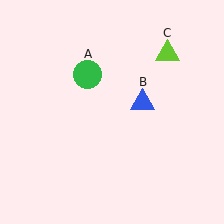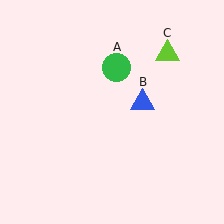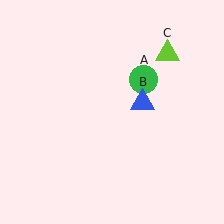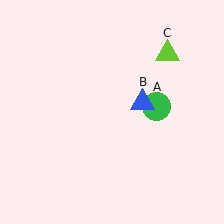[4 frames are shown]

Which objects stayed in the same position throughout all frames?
Blue triangle (object B) and lime triangle (object C) remained stationary.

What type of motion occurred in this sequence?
The green circle (object A) rotated clockwise around the center of the scene.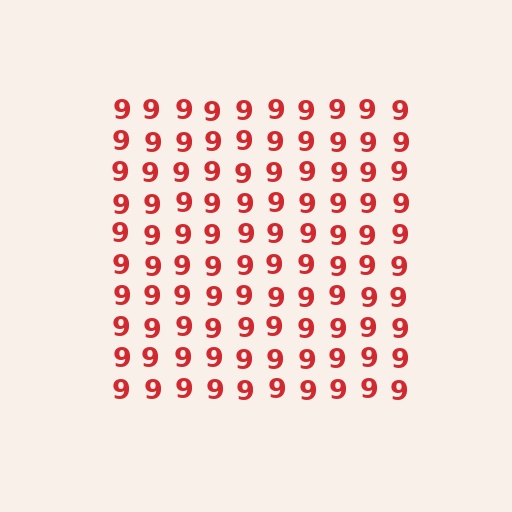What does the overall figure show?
The overall figure shows a square.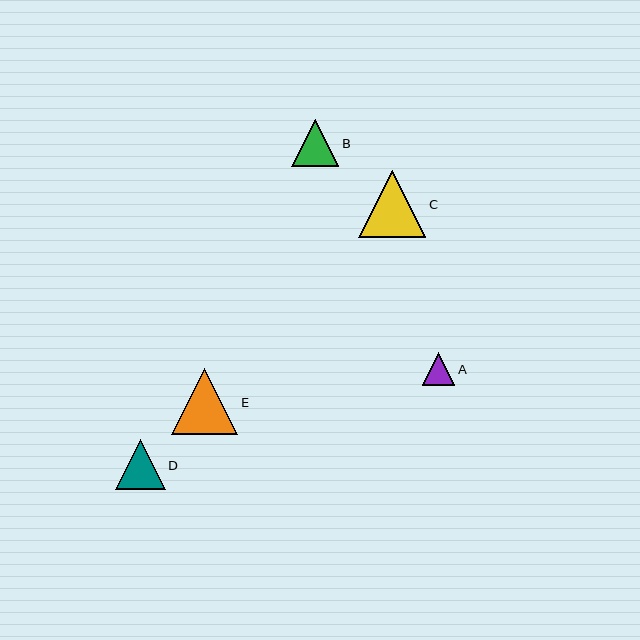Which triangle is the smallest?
Triangle A is the smallest with a size of approximately 32 pixels.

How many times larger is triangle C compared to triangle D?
Triangle C is approximately 1.3 times the size of triangle D.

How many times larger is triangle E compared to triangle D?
Triangle E is approximately 1.3 times the size of triangle D.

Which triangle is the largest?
Triangle C is the largest with a size of approximately 67 pixels.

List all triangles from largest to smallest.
From largest to smallest: C, E, D, B, A.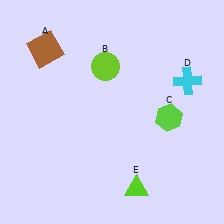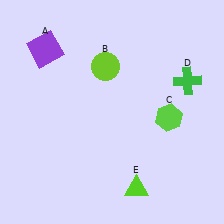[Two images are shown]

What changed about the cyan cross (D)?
In Image 1, D is cyan. In Image 2, it changed to green.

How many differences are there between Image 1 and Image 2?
There are 2 differences between the two images.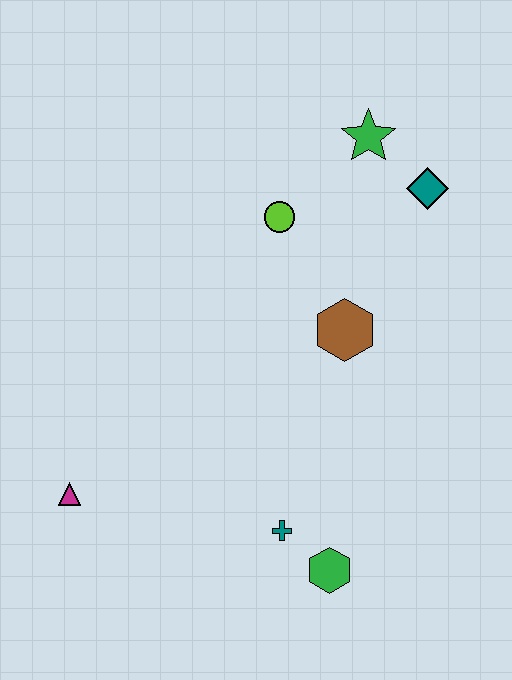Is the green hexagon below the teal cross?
Yes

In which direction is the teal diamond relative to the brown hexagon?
The teal diamond is above the brown hexagon.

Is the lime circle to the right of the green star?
No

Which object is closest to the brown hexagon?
The lime circle is closest to the brown hexagon.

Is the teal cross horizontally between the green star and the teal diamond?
No